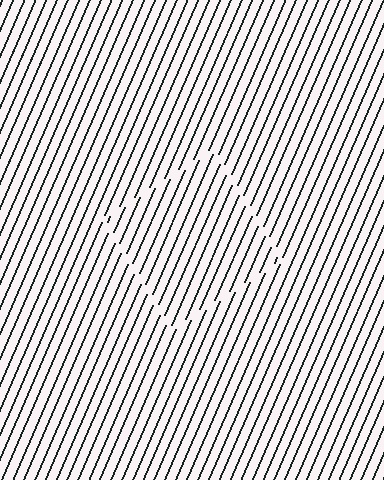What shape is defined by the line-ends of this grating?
An illusory square. The interior of the shape contains the same grating, shifted by half a period — the contour is defined by the phase discontinuity where line-ends from the inner and outer gratings abut.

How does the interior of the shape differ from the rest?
The interior of the shape contains the same grating, shifted by half a period — the contour is defined by the phase discontinuity where line-ends from the inner and outer gratings abut.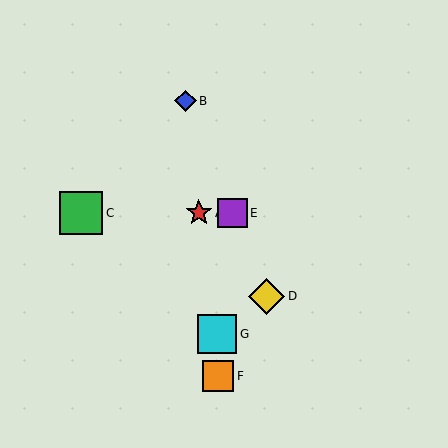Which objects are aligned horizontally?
Objects A, C, E are aligned horizontally.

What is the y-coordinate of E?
Object E is at y≈213.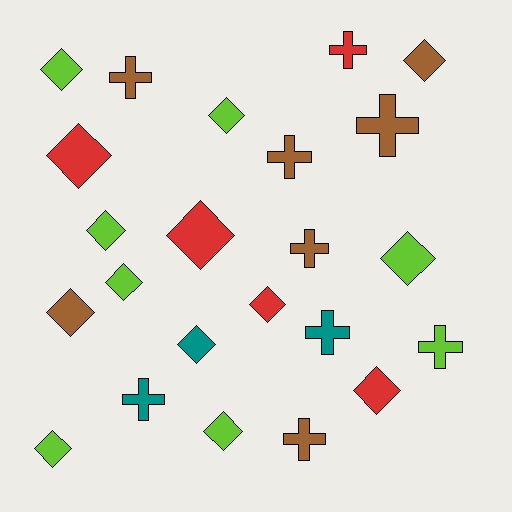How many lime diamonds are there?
There are 7 lime diamonds.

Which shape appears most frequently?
Diamond, with 14 objects.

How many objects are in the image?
There are 23 objects.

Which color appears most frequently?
Lime, with 8 objects.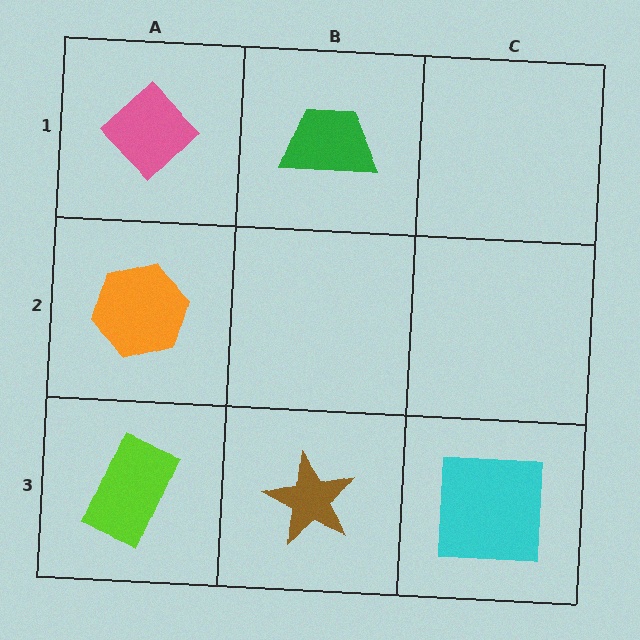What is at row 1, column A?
A pink diamond.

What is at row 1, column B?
A green trapezoid.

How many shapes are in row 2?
1 shape.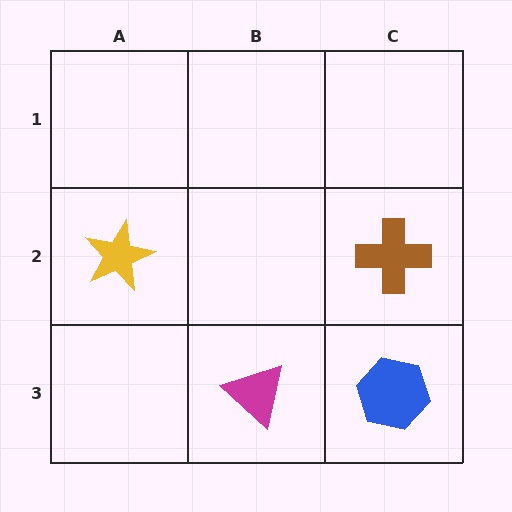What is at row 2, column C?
A brown cross.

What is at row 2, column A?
A yellow star.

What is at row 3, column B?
A magenta triangle.